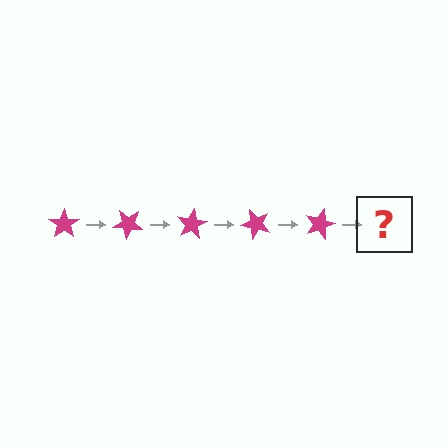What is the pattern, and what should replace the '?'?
The pattern is that the star rotates 40 degrees each step. The '?' should be a magenta star rotated 200 degrees.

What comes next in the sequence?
The next element should be a magenta star rotated 200 degrees.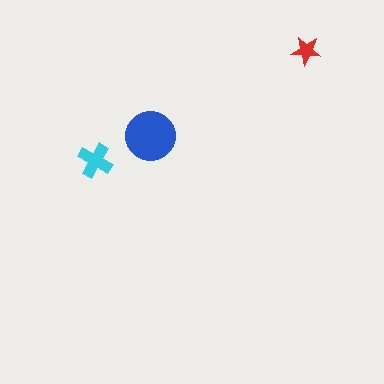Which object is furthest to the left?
The cyan cross is leftmost.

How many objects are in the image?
There are 3 objects in the image.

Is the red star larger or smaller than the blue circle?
Smaller.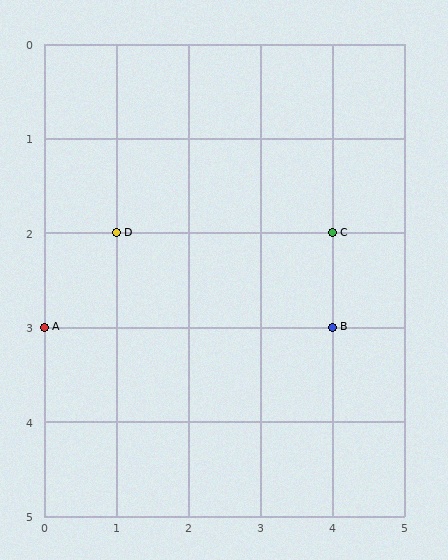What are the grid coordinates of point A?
Point A is at grid coordinates (0, 3).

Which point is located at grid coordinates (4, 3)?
Point B is at (4, 3).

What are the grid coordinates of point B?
Point B is at grid coordinates (4, 3).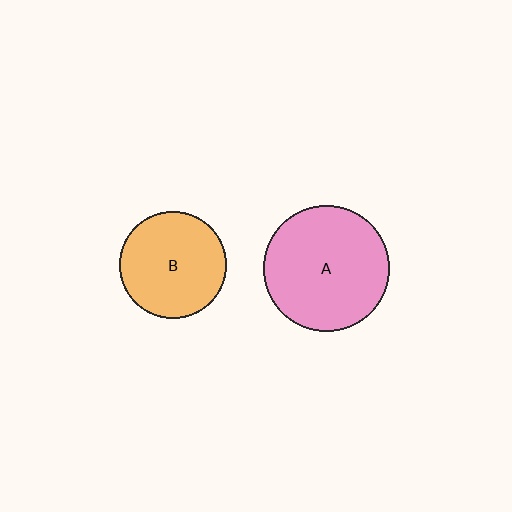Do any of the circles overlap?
No, none of the circles overlap.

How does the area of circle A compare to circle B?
Approximately 1.4 times.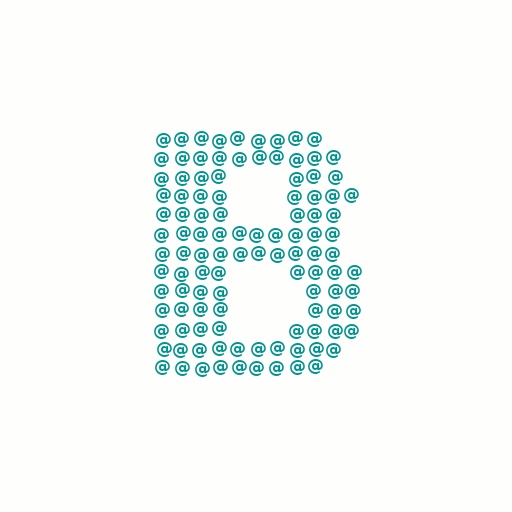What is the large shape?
The large shape is the letter B.